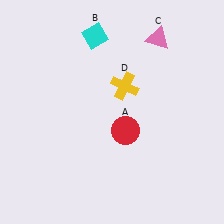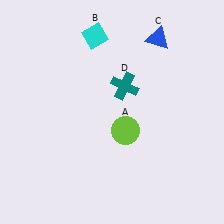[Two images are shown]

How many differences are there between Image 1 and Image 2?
There are 3 differences between the two images.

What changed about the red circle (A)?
In Image 1, A is red. In Image 2, it changed to lime.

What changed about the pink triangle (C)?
In Image 1, C is pink. In Image 2, it changed to blue.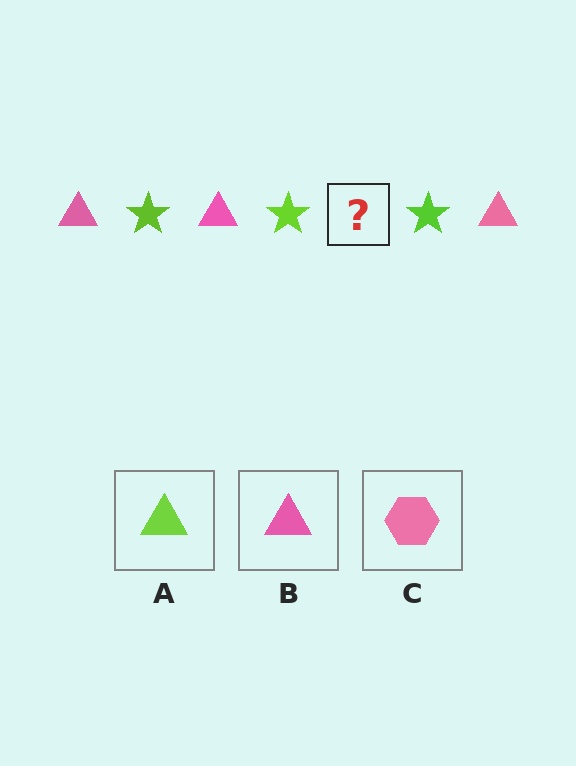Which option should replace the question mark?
Option B.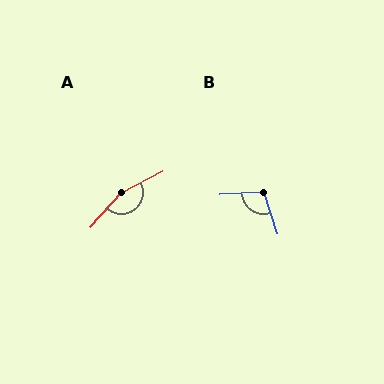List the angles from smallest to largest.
B (104°), A (159°).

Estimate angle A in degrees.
Approximately 159 degrees.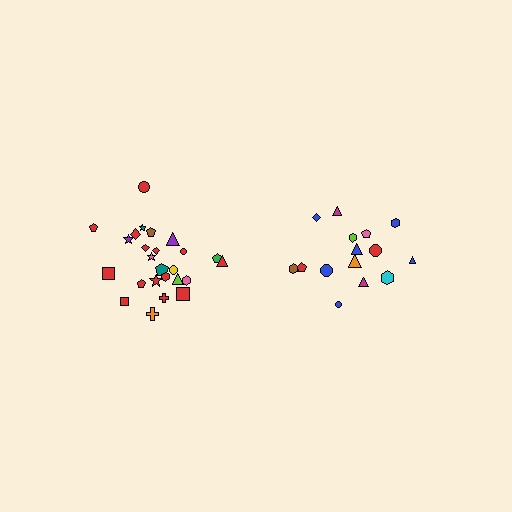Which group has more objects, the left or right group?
The left group.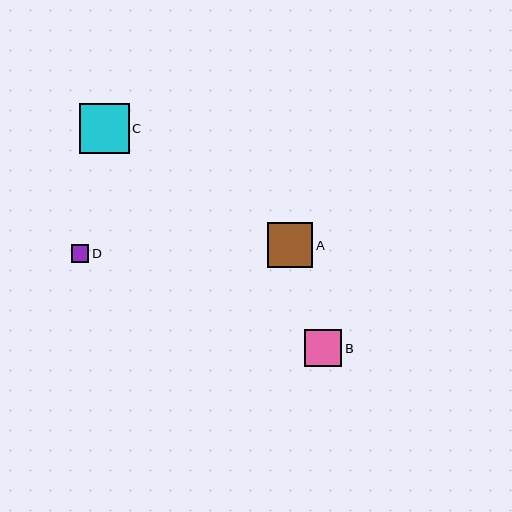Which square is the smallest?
Square D is the smallest with a size of approximately 18 pixels.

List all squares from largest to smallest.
From largest to smallest: C, A, B, D.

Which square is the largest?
Square C is the largest with a size of approximately 50 pixels.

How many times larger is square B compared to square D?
Square B is approximately 2.1 times the size of square D.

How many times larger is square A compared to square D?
Square A is approximately 2.6 times the size of square D.